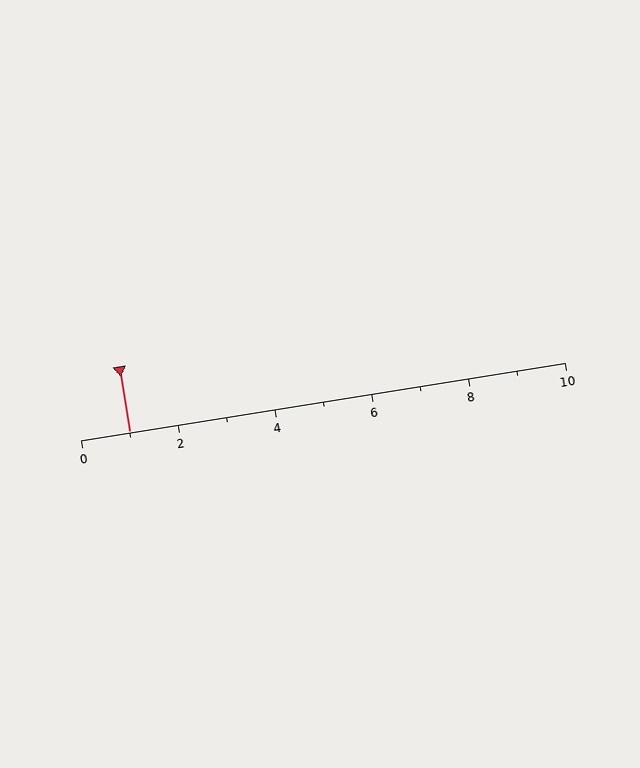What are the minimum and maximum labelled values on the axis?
The axis runs from 0 to 10.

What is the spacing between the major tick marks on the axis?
The major ticks are spaced 2 apart.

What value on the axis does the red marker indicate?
The marker indicates approximately 1.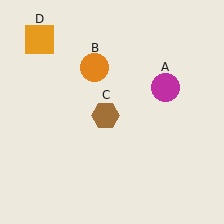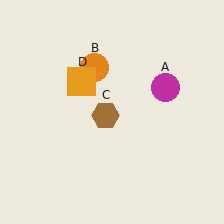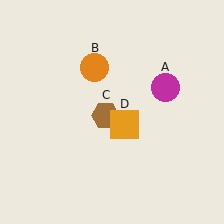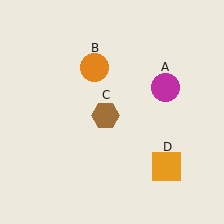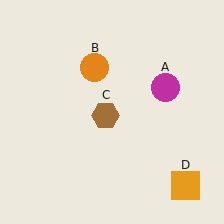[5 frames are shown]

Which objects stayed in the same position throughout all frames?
Magenta circle (object A) and orange circle (object B) and brown hexagon (object C) remained stationary.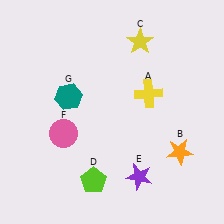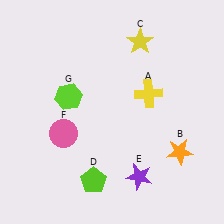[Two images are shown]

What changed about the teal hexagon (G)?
In Image 1, G is teal. In Image 2, it changed to lime.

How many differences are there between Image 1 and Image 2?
There is 1 difference between the two images.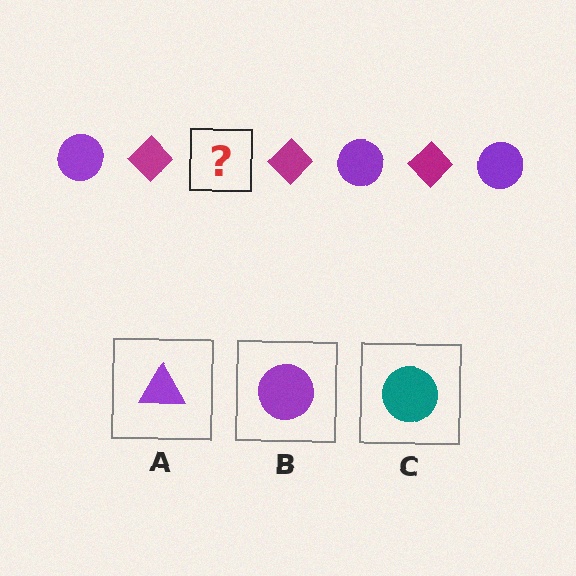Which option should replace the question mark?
Option B.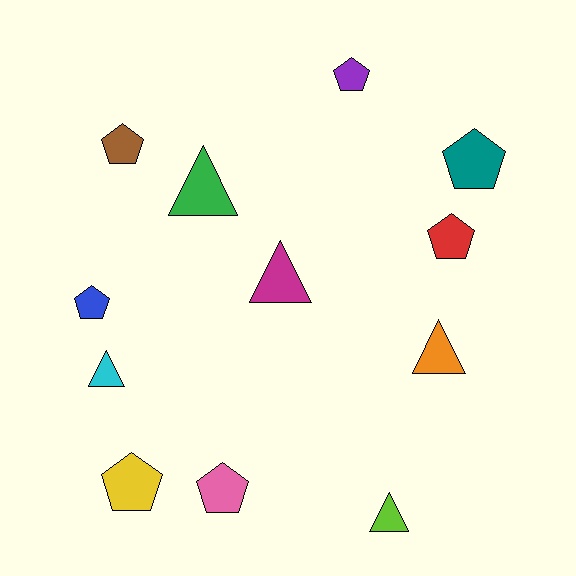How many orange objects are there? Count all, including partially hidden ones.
There is 1 orange object.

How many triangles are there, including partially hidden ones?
There are 5 triangles.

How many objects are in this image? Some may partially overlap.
There are 12 objects.